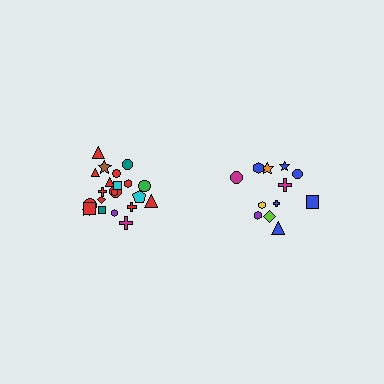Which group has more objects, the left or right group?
The left group.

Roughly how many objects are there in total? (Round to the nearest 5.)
Roughly 35 objects in total.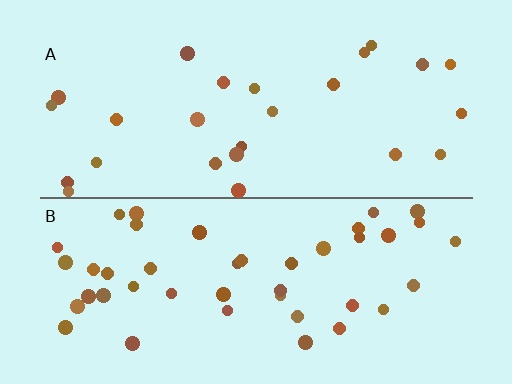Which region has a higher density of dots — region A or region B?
B (the bottom).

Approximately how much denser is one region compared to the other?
Approximately 1.7× — region B over region A.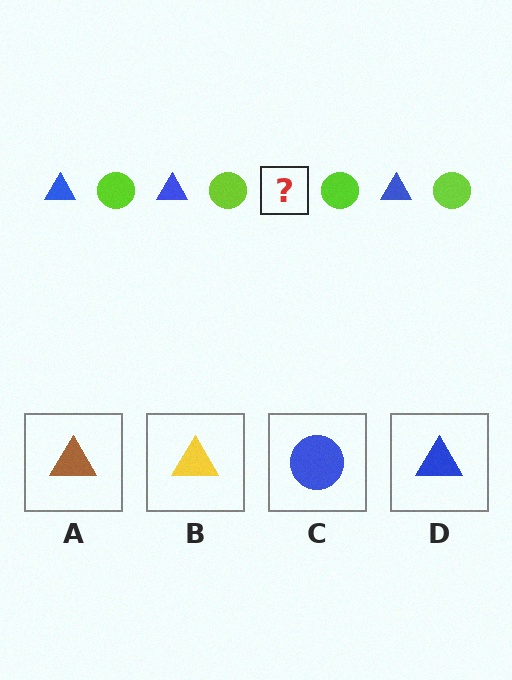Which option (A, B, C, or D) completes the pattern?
D.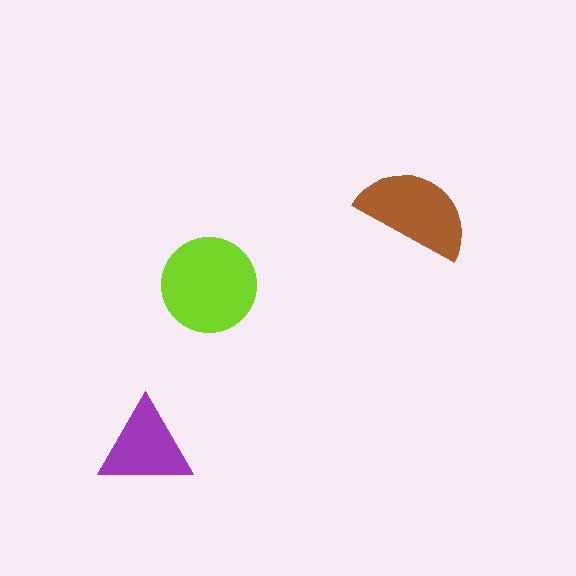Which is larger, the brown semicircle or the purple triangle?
The brown semicircle.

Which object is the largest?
The lime circle.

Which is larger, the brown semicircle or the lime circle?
The lime circle.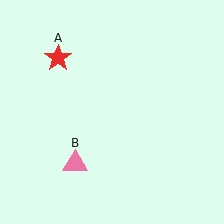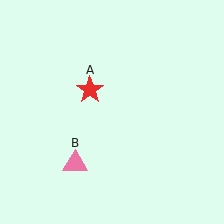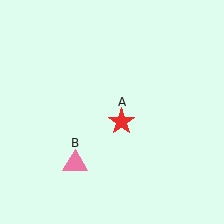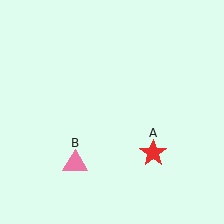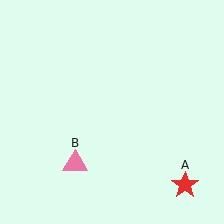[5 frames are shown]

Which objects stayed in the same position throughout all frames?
Pink triangle (object B) remained stationary.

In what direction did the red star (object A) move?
The red star (object A) moved down and to the right.